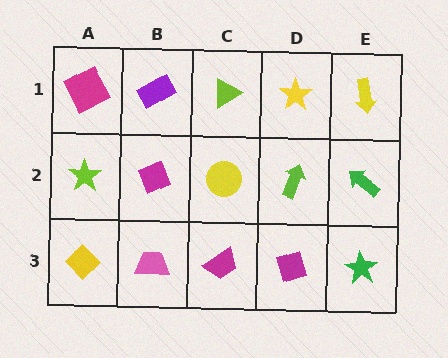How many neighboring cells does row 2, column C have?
4.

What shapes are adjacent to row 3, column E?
A green arrow (row 2, column E), a magenta diamond (row 3, column D).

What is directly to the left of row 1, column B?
A magenta square.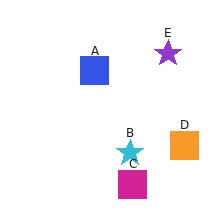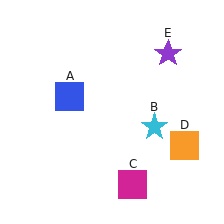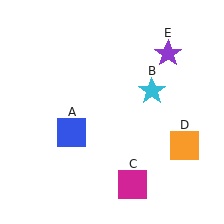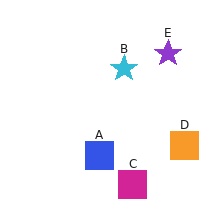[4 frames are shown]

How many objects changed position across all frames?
2 objects changed position: blue square (object A), cyan star (object B).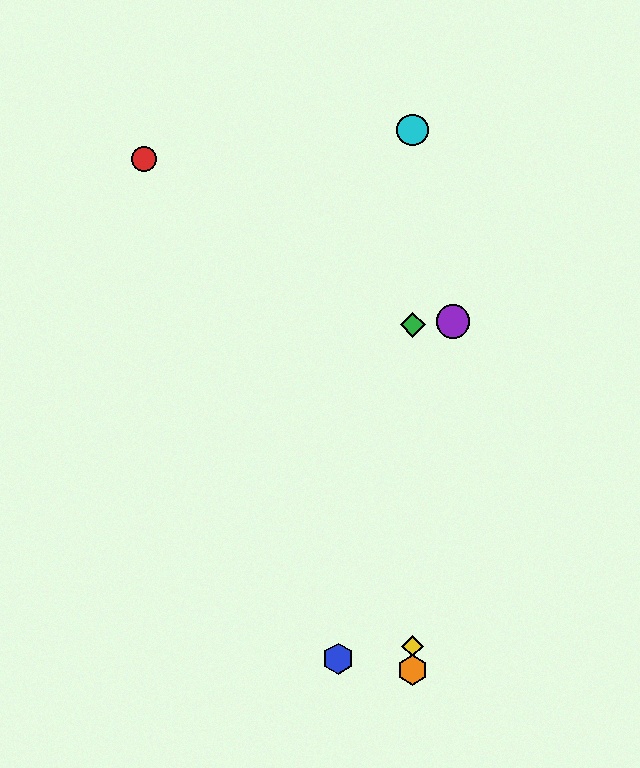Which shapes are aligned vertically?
The green diamond, the yellow diamond, the orange hexagon, the cyan circle are aligned vertically.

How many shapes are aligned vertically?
4 shapes (the green diamond, the yellow diamond, the orange hexagon, the cyan circle) are aligned vertically.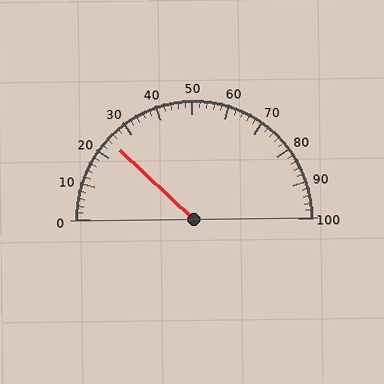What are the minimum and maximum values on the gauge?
The gauge ranges from 0 to 100.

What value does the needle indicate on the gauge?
The needle indicates approximately 24.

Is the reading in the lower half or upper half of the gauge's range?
The reading is in the lower half of the range (0 to 100).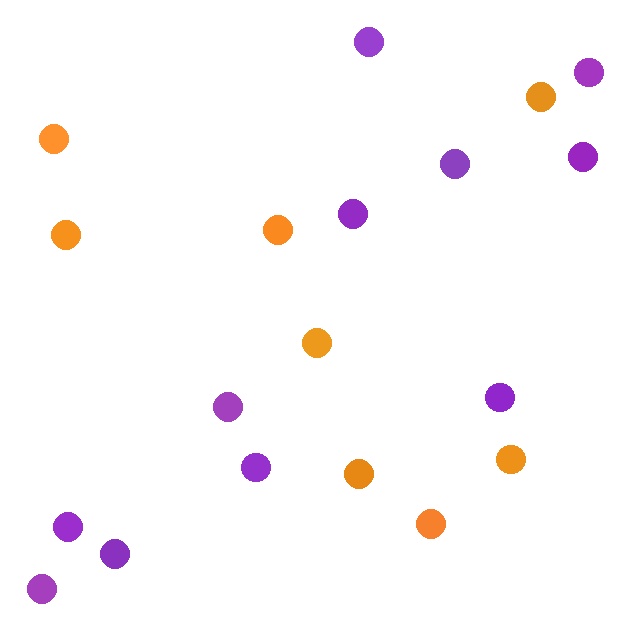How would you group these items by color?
There are 2 groups: one group of orange circles (8) and one group of purple circles (11).